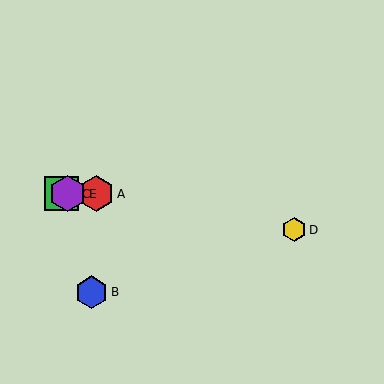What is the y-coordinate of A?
Object A is at y≈194.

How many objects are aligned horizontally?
3 objects (A, C, E) are aligned horizontally.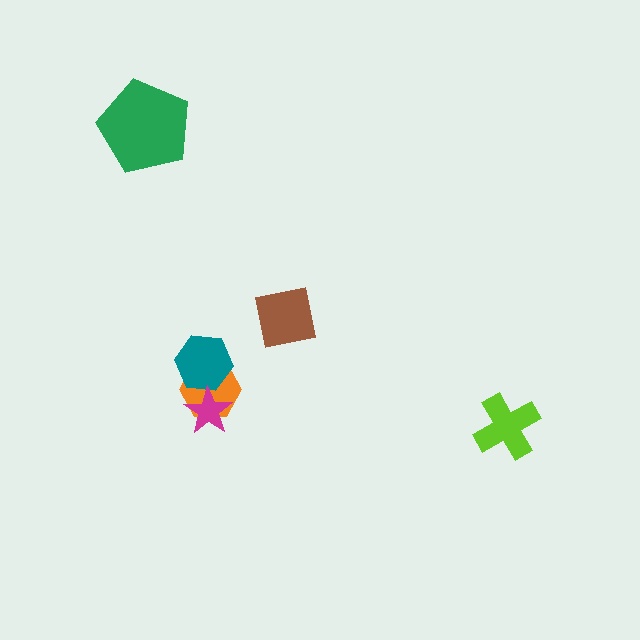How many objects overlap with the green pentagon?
0 objects overlap with the green pentagon.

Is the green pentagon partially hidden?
No, no other shape covers it.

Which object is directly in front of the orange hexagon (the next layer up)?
The teal hexagon is directly in front of the orange hexagon.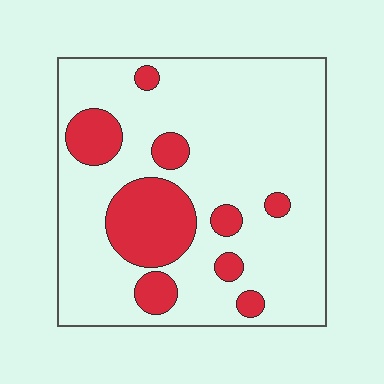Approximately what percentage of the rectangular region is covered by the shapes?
Approximately 20%.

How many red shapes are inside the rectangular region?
9.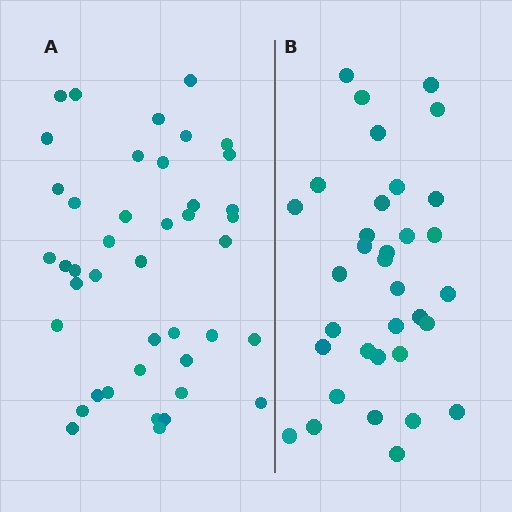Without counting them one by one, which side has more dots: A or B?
Region A (the left region) has more dots.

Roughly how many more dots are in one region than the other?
Region A has roughly 8 or so more dots than region B.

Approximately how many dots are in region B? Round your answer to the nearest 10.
About 30 dots. (The exact count is 34, which rounds to 30.)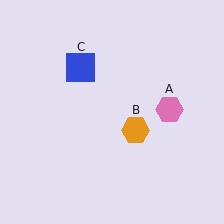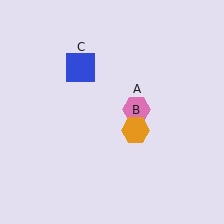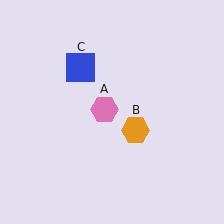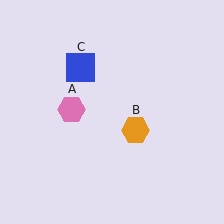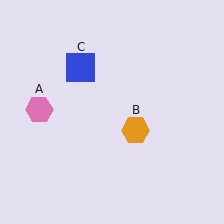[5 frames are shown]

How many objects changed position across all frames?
1 object changed position: pink hexagon (object A).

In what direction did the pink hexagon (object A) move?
The pink hexagon (object A) moved left.